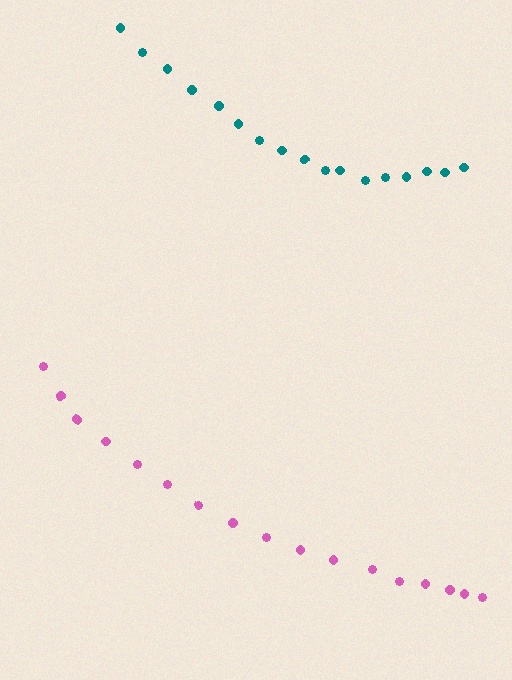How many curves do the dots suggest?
There are 2 distinct paths.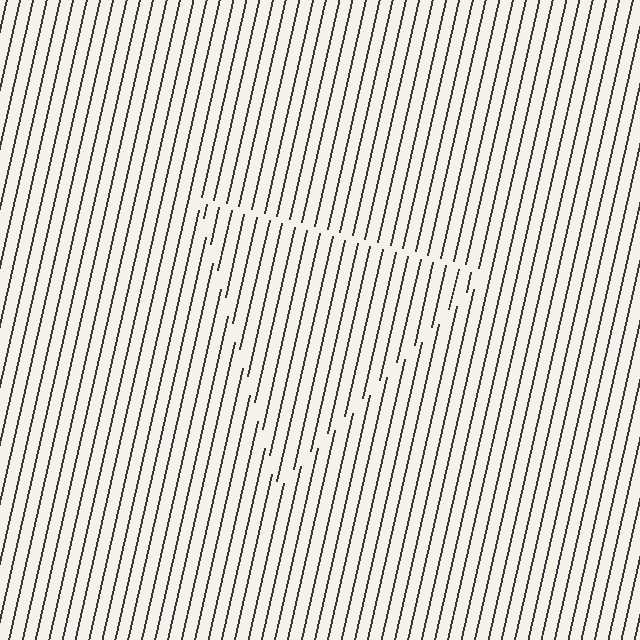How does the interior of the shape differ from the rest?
The interior of the shape contains the same grating, shifted by half a period — the contour is defined by the phase discontinuity where line-ends from the inner and outer gratings abut.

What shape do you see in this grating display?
An illusory triangle. The interior of the shape contains the same grating, shifted by half a period — the contour is defined by the phase discontinuity where line-ends from the inner and outer gratings abut.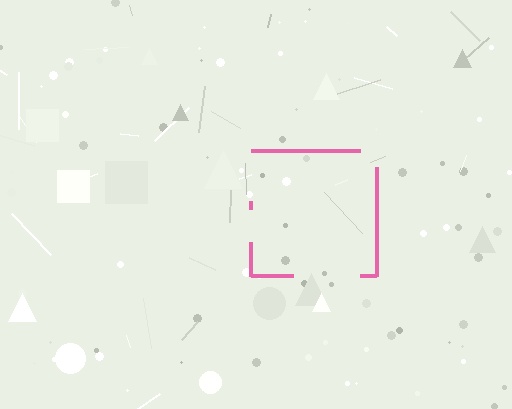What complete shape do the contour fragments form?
The contour fragments form a square.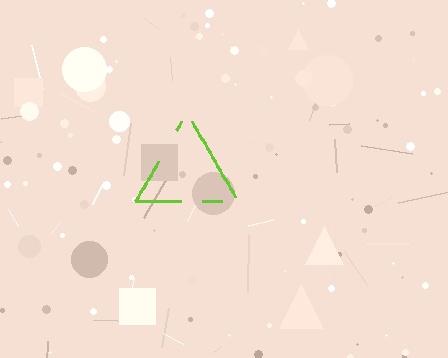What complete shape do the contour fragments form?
The contour fragments form a triangle.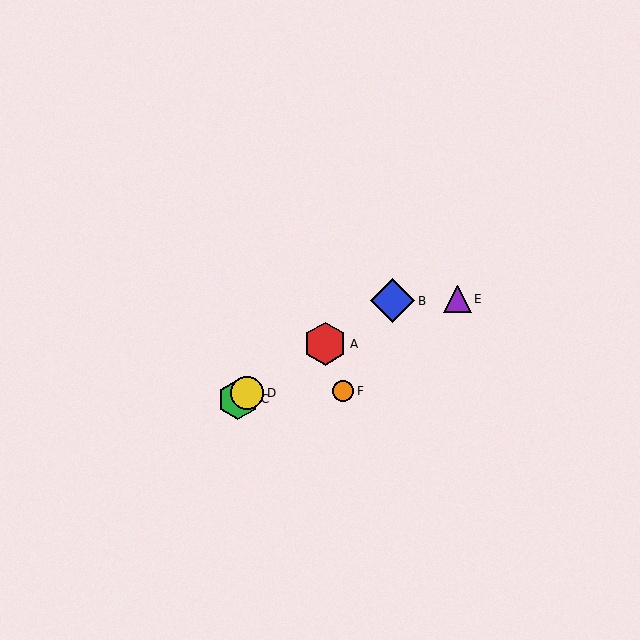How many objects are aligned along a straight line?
4 objects (A, B, C, D) are aligned along a straight line.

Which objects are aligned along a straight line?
Objects A, B, C, D are aligned along a straight line.